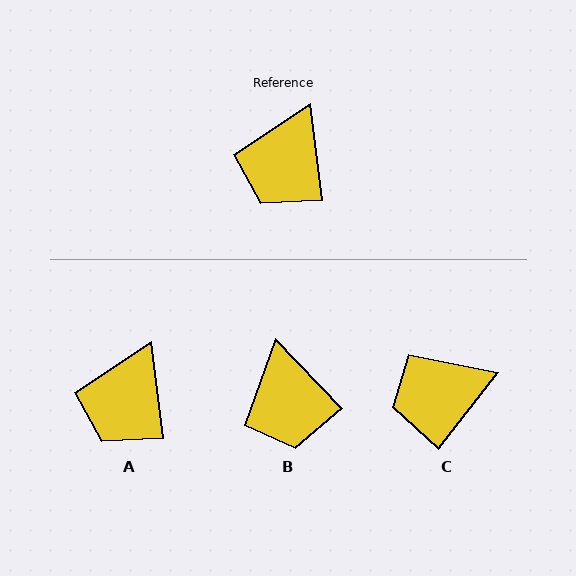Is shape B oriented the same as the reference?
No, it is off by about 37 degrees.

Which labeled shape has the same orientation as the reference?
A.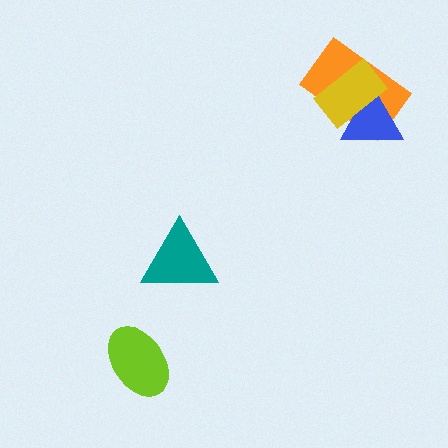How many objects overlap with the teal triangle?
0 objects overlap with the teal triangle.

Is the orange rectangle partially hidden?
Yes, it is partially covered by another shape.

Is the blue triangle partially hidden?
Yes, it is partially covered by another shape.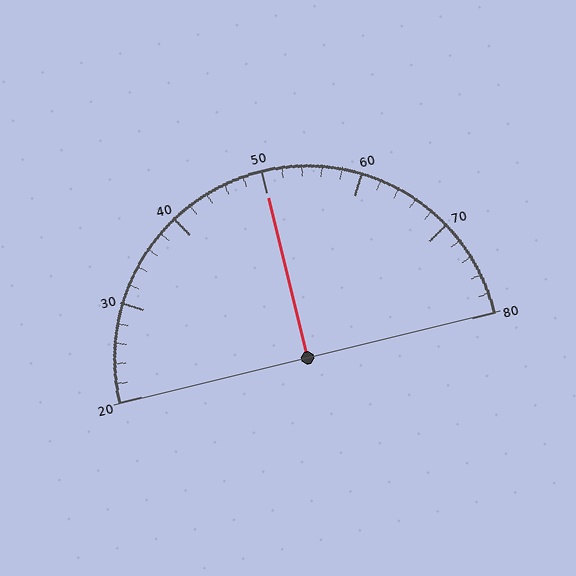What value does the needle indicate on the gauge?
The needle indicates approximately 50.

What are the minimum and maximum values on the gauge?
The gauge ranges from 20 to 80.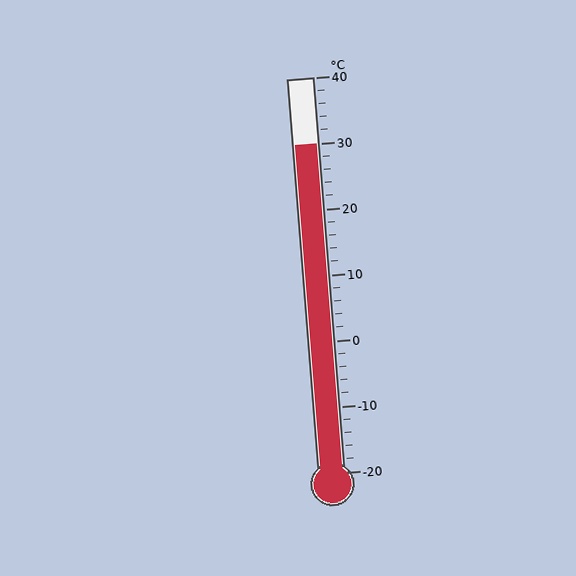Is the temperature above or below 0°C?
The temperature is above 0°C.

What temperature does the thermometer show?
The thermometer shows approximately 30°C.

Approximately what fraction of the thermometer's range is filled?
The thermometer is filled to approximately 85% of its range.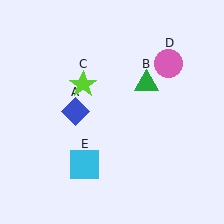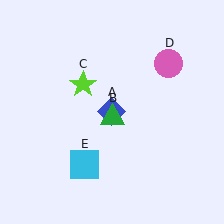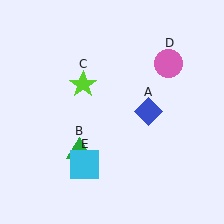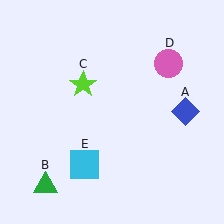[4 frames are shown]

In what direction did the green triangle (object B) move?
The green triangle (object B) moved down and to the left.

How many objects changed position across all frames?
2 objects changed position: blue diamond (object A), green triangle (object B).